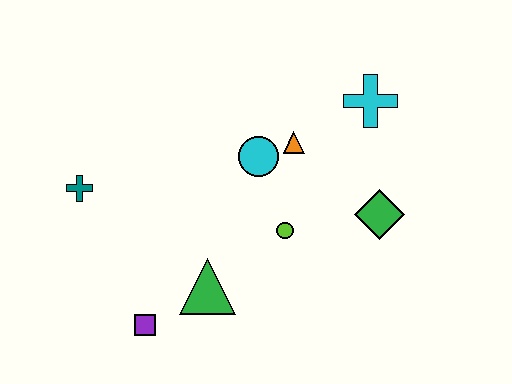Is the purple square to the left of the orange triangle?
Yes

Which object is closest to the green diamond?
The lime circle is closest to the green diamond.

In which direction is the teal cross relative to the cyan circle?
The teal cross is to the left of the cyan circle.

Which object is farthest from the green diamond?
The teal cross is farthest from the green diamond.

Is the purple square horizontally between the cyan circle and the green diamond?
No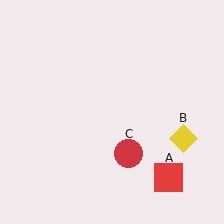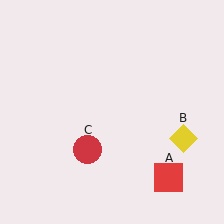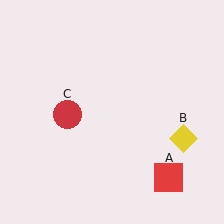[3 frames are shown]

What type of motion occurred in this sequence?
The red circle (object C) rotated clockwise around the center of the scene.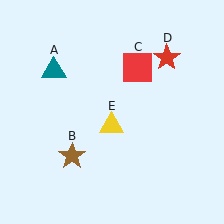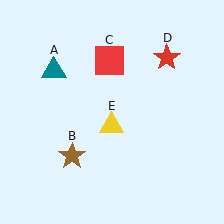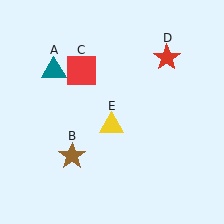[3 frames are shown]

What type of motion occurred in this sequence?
The red square (object C) rotated counterclockwise around the center of the scene.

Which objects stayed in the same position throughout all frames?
Teal triangle (object A) and brown star (object B) and red star (object D) and yellow triangle (object E) remained stationary.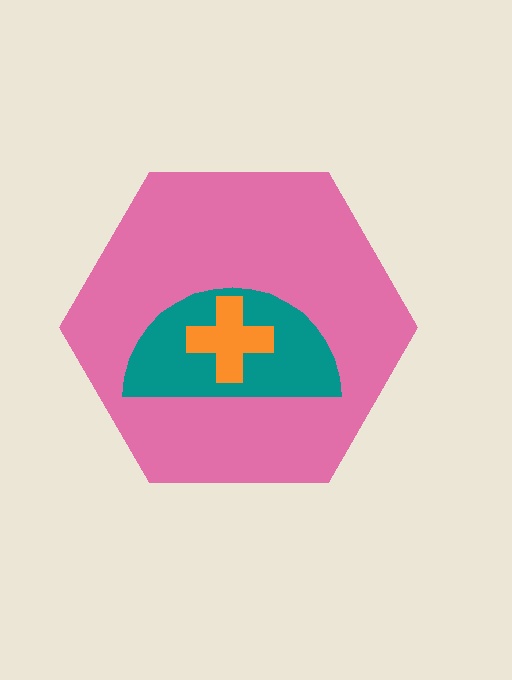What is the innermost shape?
The orange cross.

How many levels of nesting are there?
3.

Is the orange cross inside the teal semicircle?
Yes.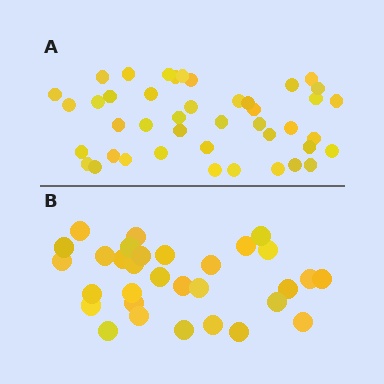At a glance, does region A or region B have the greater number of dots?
Region A (the top region) has more dots.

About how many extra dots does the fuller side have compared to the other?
Region A has roughly 12 or so more dots than region B.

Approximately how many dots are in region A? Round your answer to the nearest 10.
About 40 dots. (The exact count is 43, which rounds to 40.)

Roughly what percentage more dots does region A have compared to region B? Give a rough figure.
About 40% more.